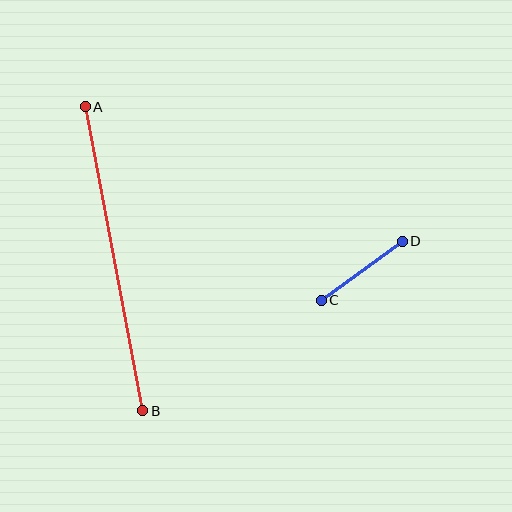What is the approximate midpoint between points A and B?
The midpoint is at approximately (114, 259) pixels.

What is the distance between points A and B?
The distance is approximately 310 pixels.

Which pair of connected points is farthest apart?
Points A and B are farthest apart.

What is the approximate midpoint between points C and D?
The midpoint is at approximately (362, 271) pixels.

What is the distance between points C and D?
The distance is approximately 100 pixels.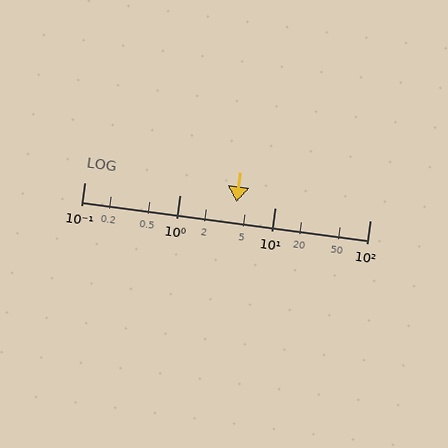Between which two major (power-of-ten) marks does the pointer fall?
The pointer is between 1 and 10.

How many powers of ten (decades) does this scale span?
The scale spans 3 decades, from 0.1 to 100.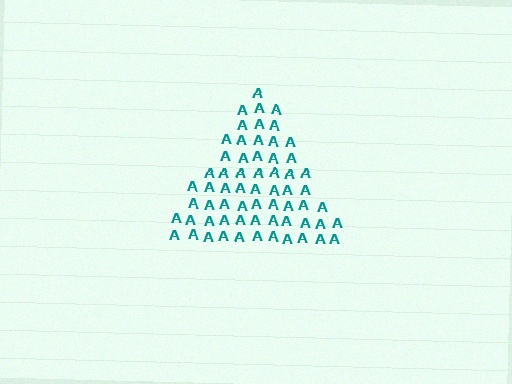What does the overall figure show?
The overall figure shows a triangle.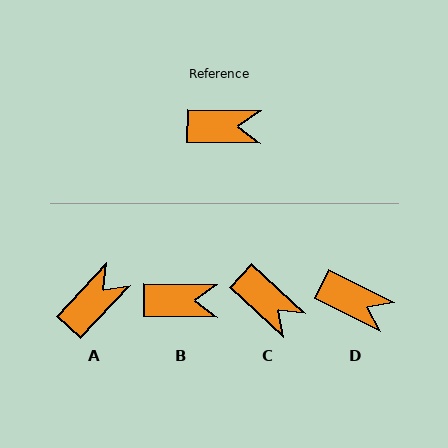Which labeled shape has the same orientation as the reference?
B.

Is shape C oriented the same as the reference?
No, it is off by about 42 degrees.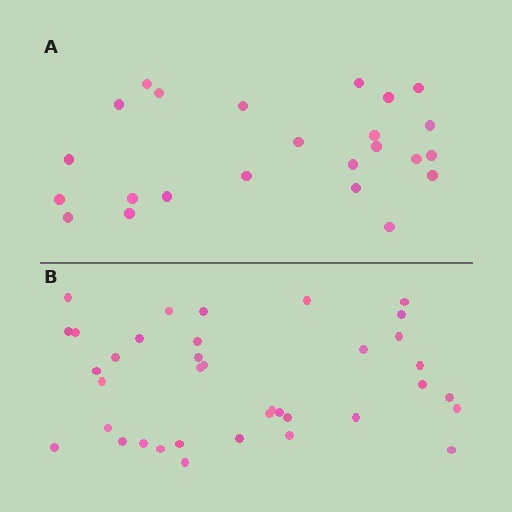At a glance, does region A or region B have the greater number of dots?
Region B (the bottom region) has more dots.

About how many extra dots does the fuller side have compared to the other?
Region B has approximately 15 more dots than region A.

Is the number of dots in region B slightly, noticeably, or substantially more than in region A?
Region B has substantially more. The ratio is roughly 1.5 to 1.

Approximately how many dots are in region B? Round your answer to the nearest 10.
About 40 dots. (The exact count is 37, which rounds to 40.)